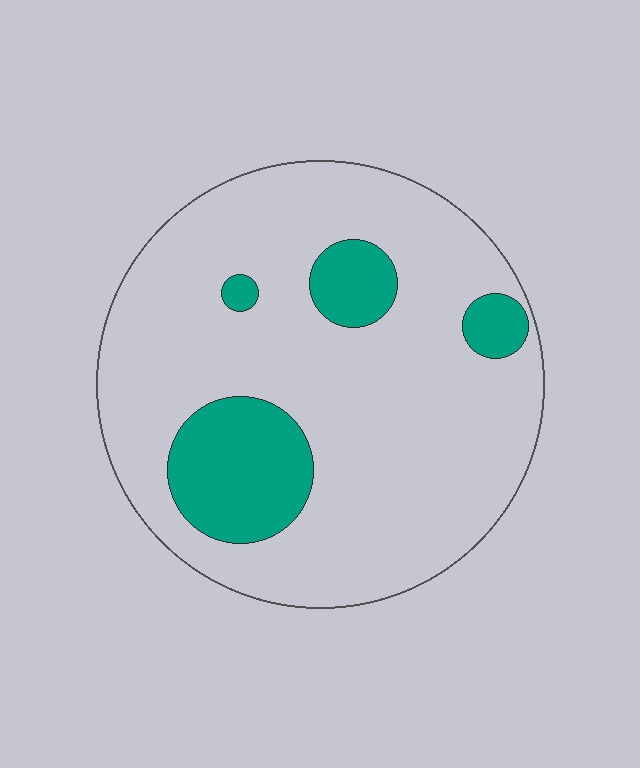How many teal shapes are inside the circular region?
4.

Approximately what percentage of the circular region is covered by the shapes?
Approximately 20%.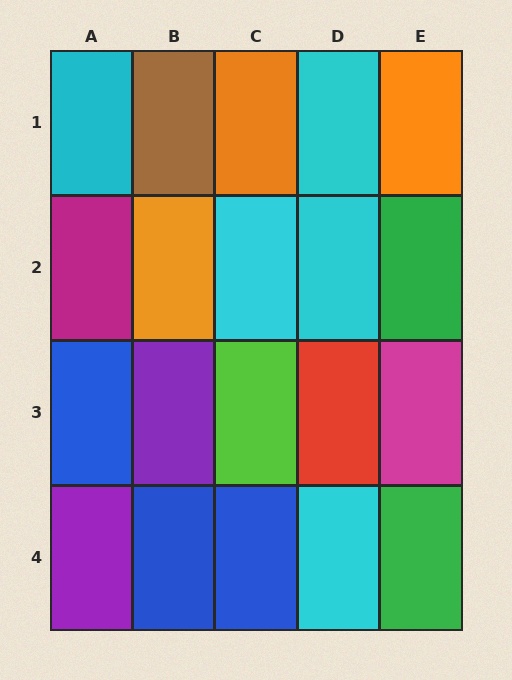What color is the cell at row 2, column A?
Magenta.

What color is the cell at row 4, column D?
Cyan.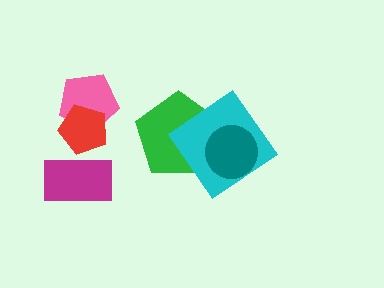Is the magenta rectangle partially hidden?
Yes, it is partially covered by another shape.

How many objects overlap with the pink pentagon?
1 object overlaps with the pink pentagon.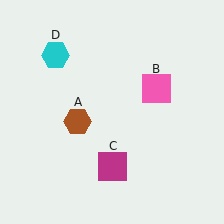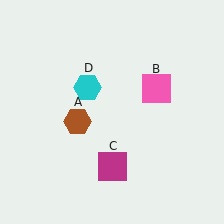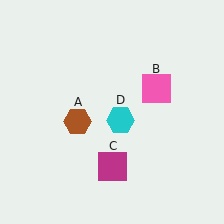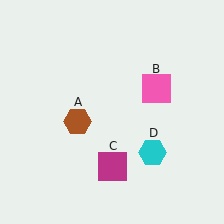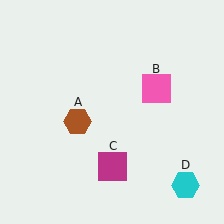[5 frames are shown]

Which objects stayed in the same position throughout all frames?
Brown hexagon (object A) and pink square (object B) and magenta square (object C) remained stationary.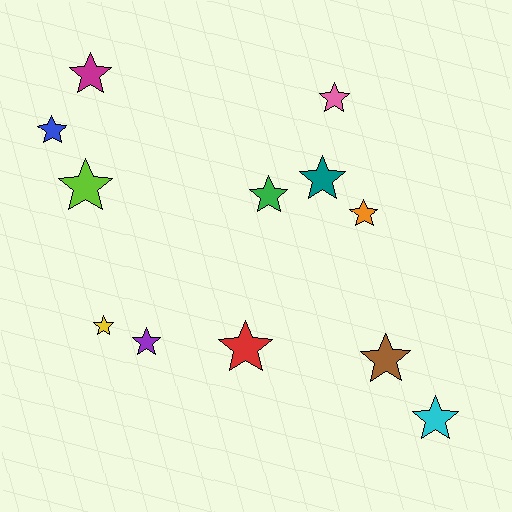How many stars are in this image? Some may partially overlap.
There are 12 stars.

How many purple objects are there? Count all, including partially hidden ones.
There is 1 purple object.